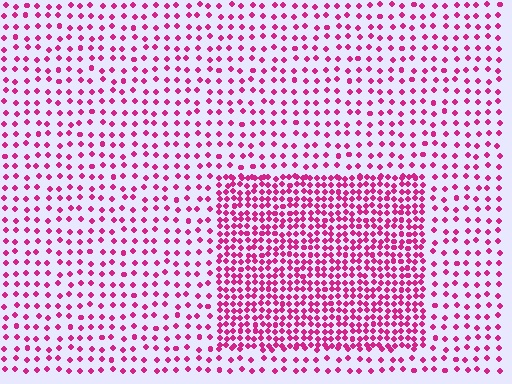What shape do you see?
I see a rectangle.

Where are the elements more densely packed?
The elements are more densely packed inside the rectangle boundary.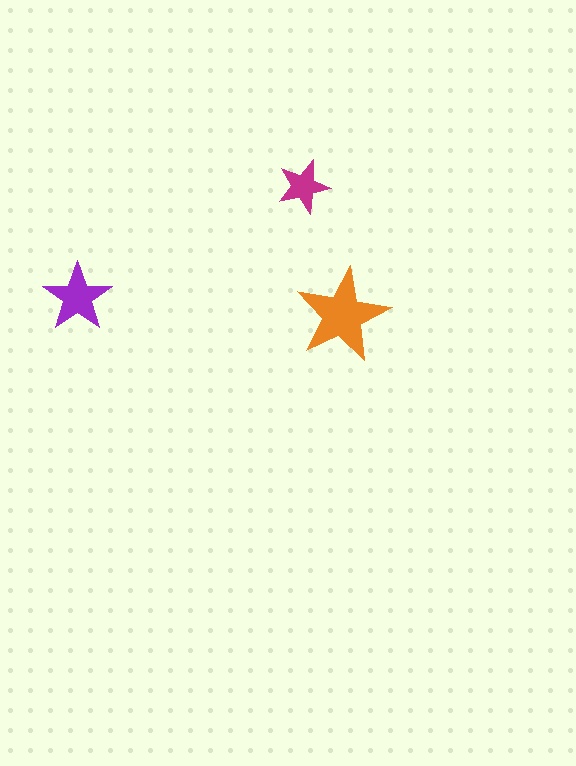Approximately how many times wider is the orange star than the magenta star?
About 2 times wider.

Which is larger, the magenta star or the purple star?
The purple one.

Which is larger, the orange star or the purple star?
The orange one.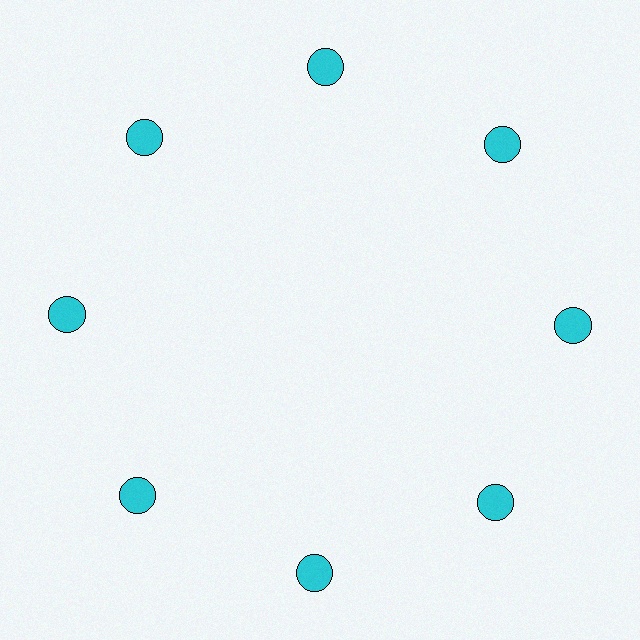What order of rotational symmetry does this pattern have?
This pattern has 8-fold rotational symmetry.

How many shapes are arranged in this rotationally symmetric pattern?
There are 8 shapes, arranged in 8 groups of 1.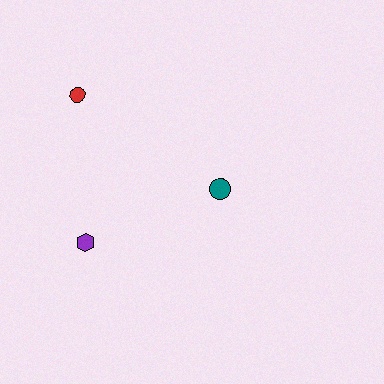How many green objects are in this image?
There are no green objects.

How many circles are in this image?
There are 2 circles.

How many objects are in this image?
There are 3 objects.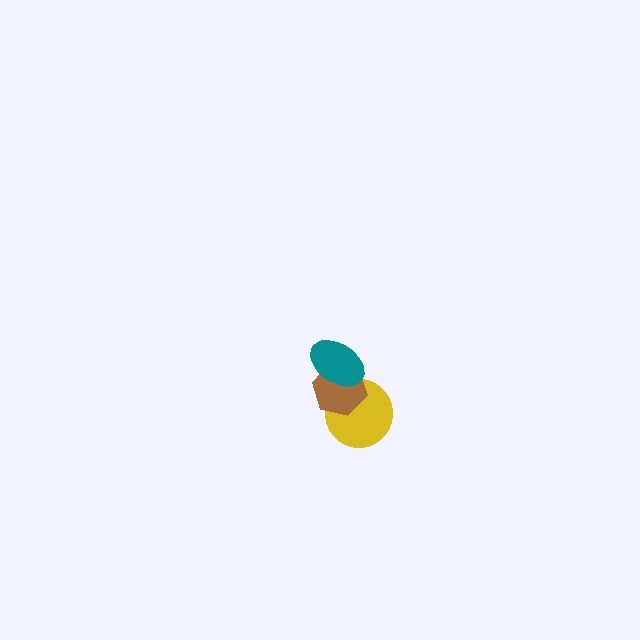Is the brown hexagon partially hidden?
Yes, it is partially covered by another shape.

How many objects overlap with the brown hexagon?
2 objects overlap with the brown hexagon.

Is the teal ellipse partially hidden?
No, no other shape covers it.